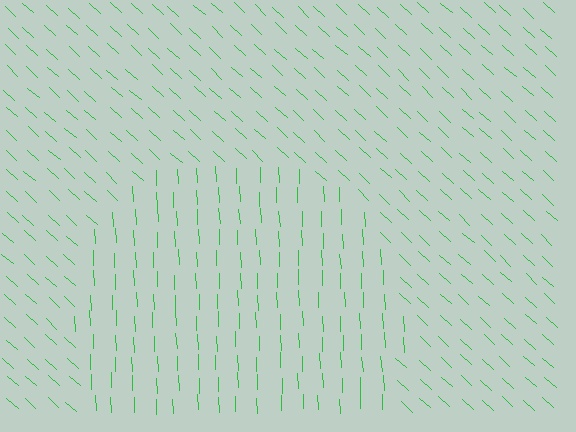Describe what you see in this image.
The image is filled with small green line segments. A circle region in the image has lines oriented differently from the surrounding lines, creating a visible texture boundary.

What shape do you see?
I see a circle.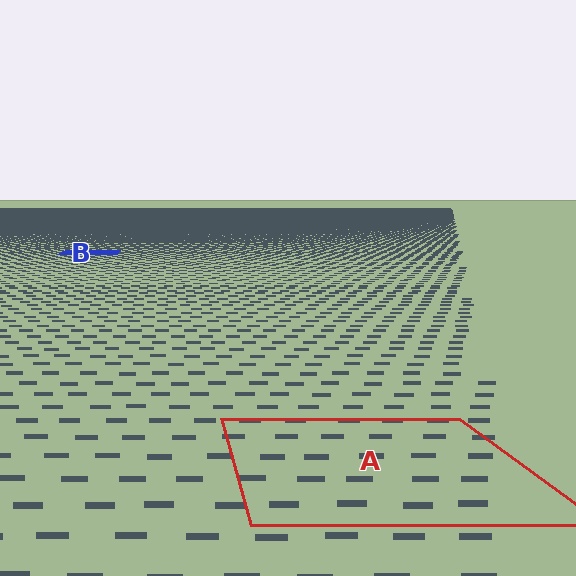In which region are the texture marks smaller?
The texture marks are smaller in region B, because it is farther away.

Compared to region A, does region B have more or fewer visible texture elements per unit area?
Region B has more texture elements per unit area — they are packed more densely because it is farther away.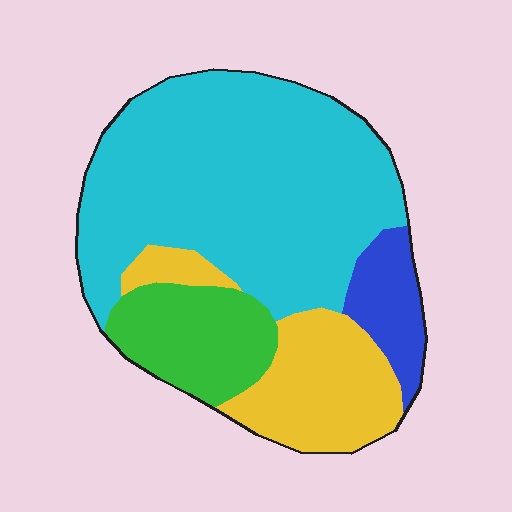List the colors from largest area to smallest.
From largest to smallest: cyan, yellow, green, blue.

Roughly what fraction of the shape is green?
Green covers 15% of the shape.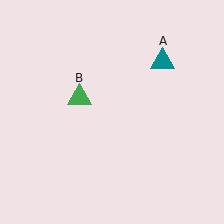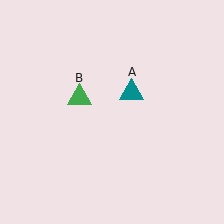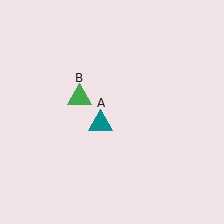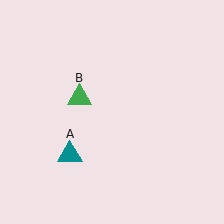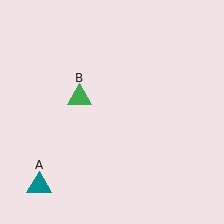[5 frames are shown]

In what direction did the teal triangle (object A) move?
The teal triangle (object A) moved down and to the left.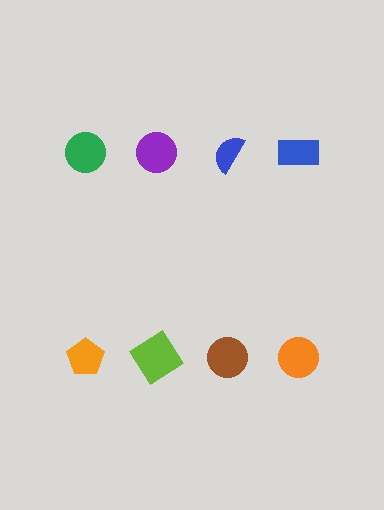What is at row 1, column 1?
A green circle.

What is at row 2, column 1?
An orange pentagon.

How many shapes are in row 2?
4 shapes.